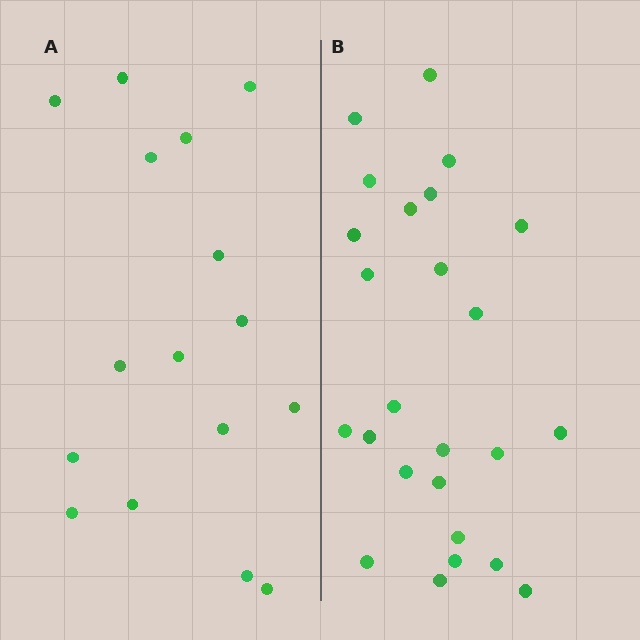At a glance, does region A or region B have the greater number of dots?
Region B (the right region) has more dots.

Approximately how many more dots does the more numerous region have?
Region B has roughly 8 or so more dots than region A.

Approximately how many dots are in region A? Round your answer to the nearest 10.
About 20 dots. (The exact count is 16, which rounds to 20.)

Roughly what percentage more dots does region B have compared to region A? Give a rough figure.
About 55% more.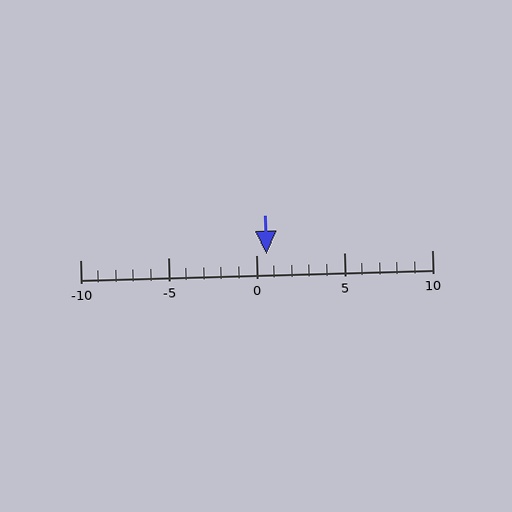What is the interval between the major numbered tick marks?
The major tick marks are spaced 5 units apart.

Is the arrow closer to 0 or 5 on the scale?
The arrow is closer to 0.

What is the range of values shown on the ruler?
The ruler shows values from -10 to 10.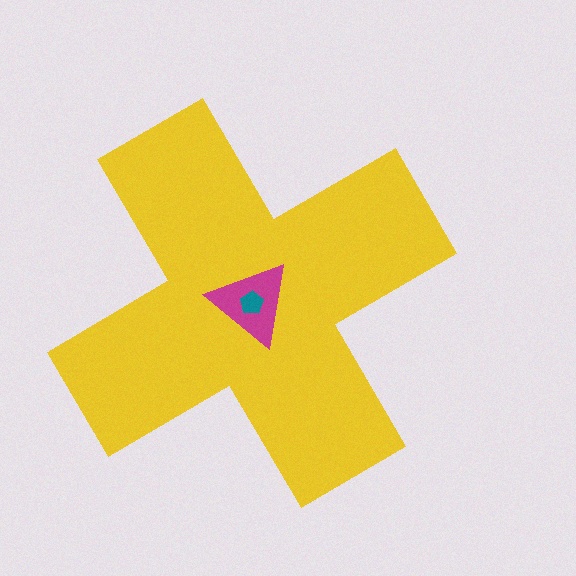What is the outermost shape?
The yellow cross.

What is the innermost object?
The teal pentagon.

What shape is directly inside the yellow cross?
The magenta triangle.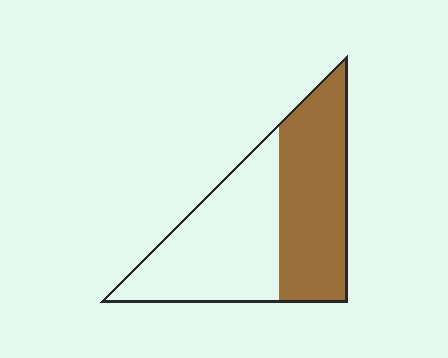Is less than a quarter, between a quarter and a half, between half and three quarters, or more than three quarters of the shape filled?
Between a quarter and a half.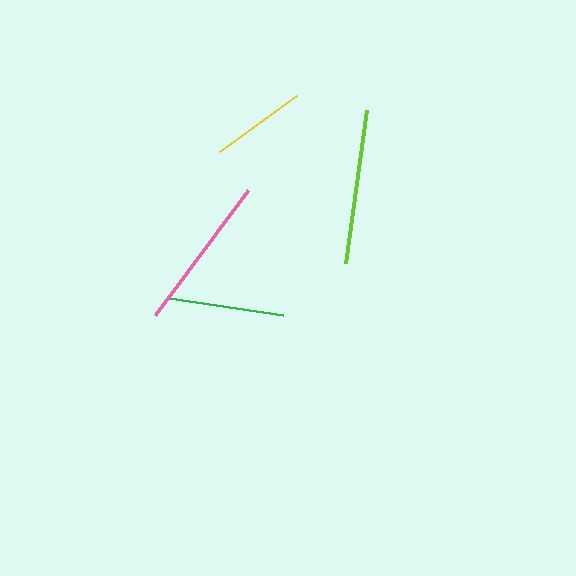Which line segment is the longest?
The pink line is the longest at approximately 155 pixels.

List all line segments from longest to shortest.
From longest to shortest: pink, lime, green, yellow.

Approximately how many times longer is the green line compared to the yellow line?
The green line is approximately 1.2 times the length of the yellow line.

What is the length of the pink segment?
The pink segment is approximately 155 pixels long.